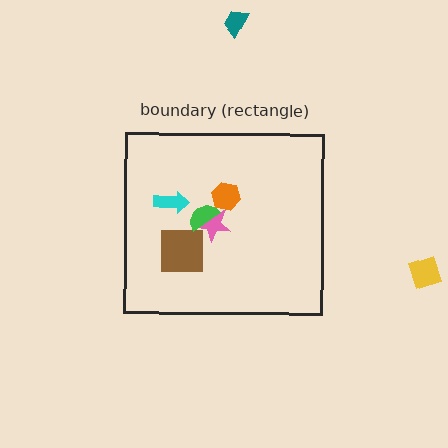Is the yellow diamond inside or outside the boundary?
Outside.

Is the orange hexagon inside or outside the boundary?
Inside.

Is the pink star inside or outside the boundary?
Inside.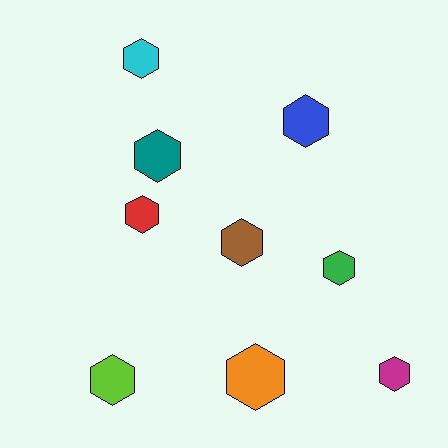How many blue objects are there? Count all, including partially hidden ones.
There is 1 blue object.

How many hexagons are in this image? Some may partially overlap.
There are 9 hexagons.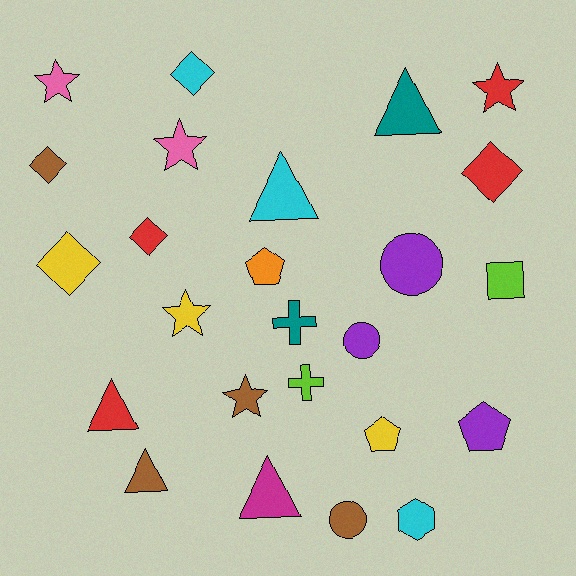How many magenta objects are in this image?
There is 1 magenta object.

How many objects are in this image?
There are 25 objects.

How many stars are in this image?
There are 5 stars.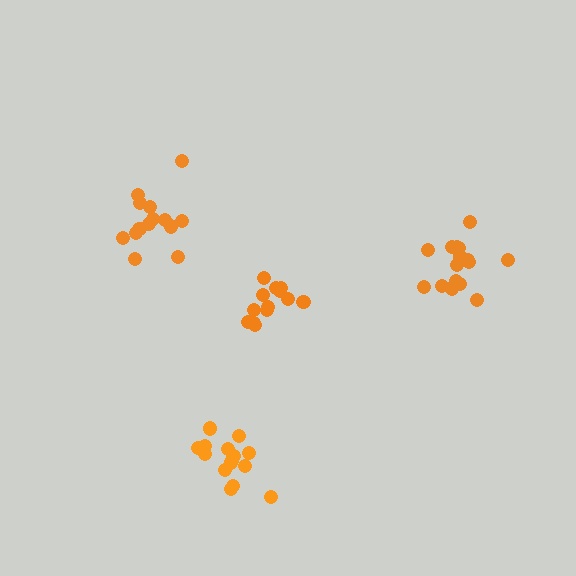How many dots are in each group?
Group 1: 16 dots, Group 2: 15 dots, Group 3: 15 dots, Group 4: 13 dots (59 total).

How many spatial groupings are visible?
There are 4 spatial groupings.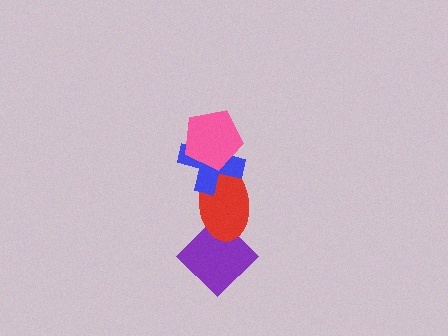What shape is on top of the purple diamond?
The red ellipse is on top of the purple diamond.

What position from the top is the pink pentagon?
The pink pentagon is 1st from the top.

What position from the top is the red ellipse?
The red ellipse is 3rd from the top.